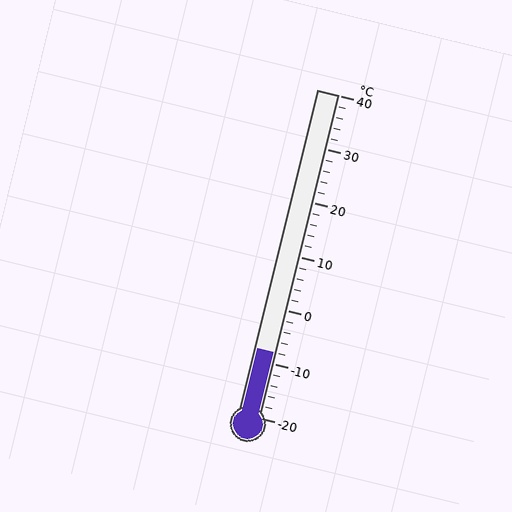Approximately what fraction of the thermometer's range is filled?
The thermometer is filled to approximately 20% of its range.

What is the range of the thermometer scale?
The thermometer scale ranges from -20°C to 40°C.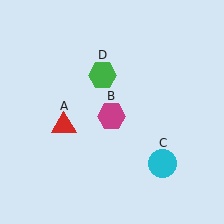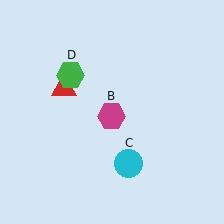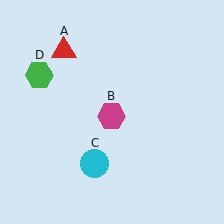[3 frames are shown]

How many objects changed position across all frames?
3 objects changed position: red triangle (object A), cyan circle (object C), green hexagon (object D).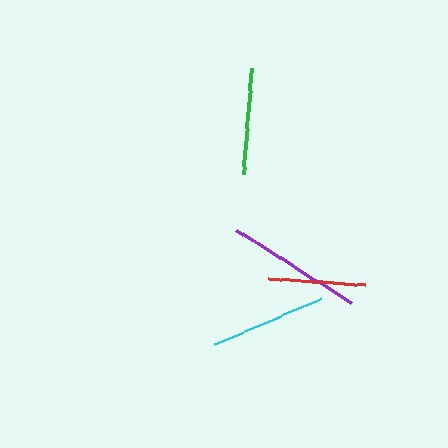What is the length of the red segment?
The red segment is approximately 96 pixels long.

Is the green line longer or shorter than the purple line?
The purple line is longer than the green line.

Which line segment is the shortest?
The red line is the shortest at approximately 96 pixels.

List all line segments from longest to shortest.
From longest to shortest: purple, cyan, green, red.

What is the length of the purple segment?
The purple segment is approximately 136 pixels long.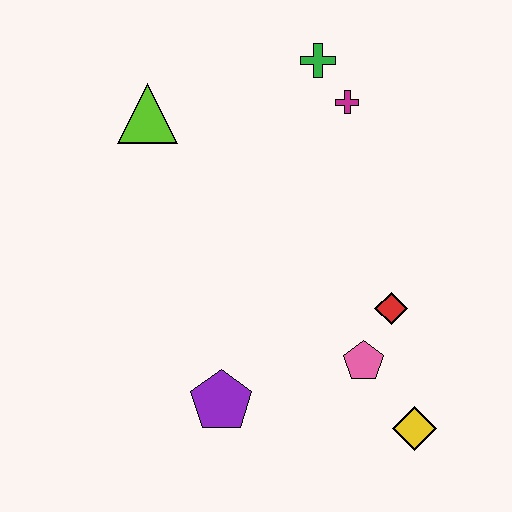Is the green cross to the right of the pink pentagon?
No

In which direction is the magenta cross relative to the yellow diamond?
The magenta cross is above the yellow diamond.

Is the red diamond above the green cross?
No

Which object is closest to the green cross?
The magenta cross is closest to the green cross.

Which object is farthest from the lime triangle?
The yellow diamond is farthest from the lime triangle.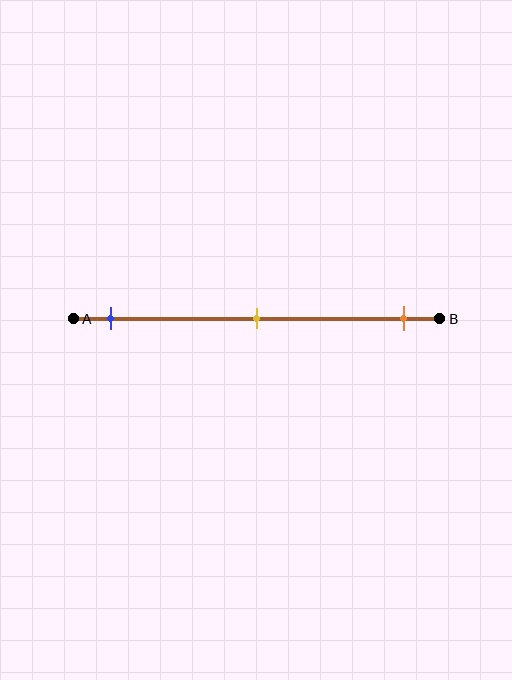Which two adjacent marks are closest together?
The blue and yellow marks are the closest adjacent pair.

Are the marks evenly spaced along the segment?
Yes, the marks are approximately evenly spaced.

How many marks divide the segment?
There are 3 marks dividing the segment.